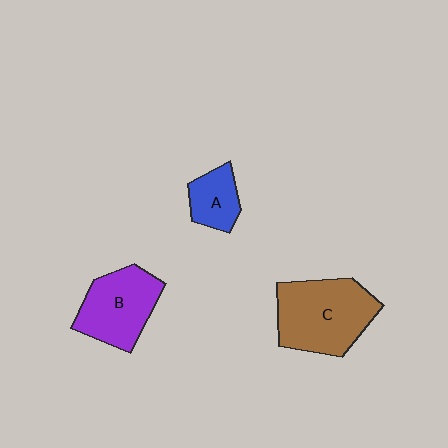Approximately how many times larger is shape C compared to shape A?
Approximately 2.4 times.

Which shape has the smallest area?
Shape A (blue).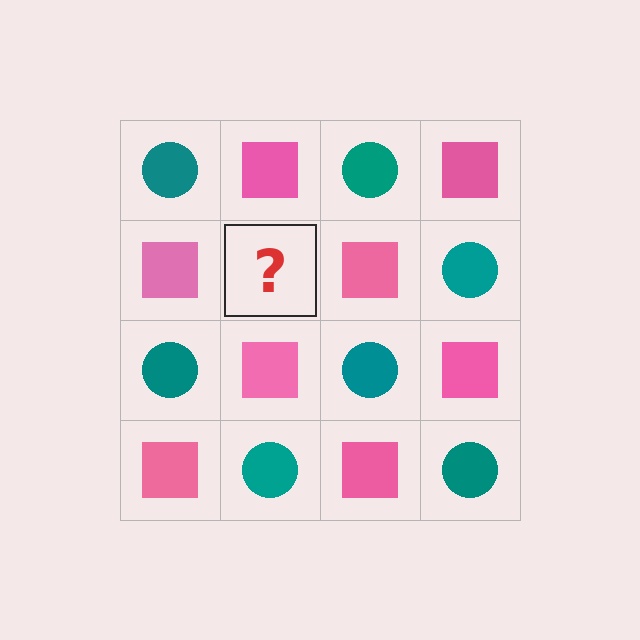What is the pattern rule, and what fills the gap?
The rule is that it alternates teal circle and pink square in a checkerboard pattern. The gap should be filled with a teal circle.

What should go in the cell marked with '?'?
The missing cell should contain a teal circle.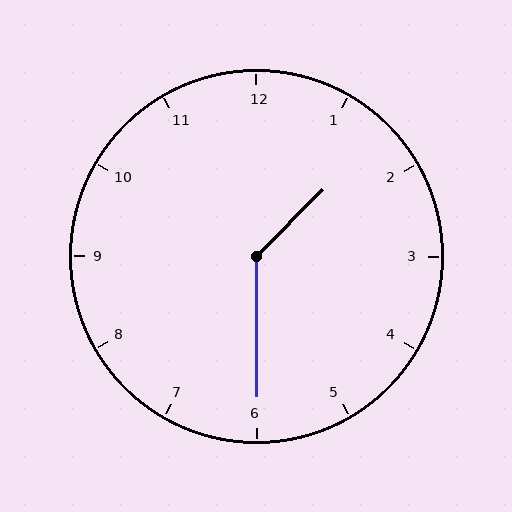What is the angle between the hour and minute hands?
Approximately 135 degrees.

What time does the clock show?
1:30.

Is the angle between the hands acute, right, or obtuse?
It is obtuse.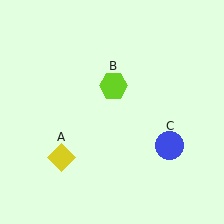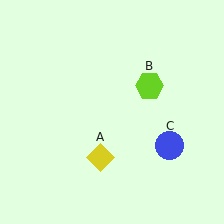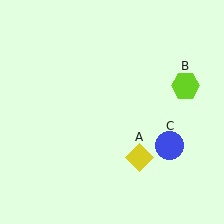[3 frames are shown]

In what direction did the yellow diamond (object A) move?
The yellow diamond (object A) moved right.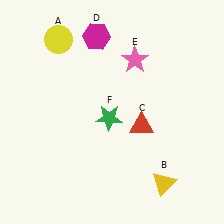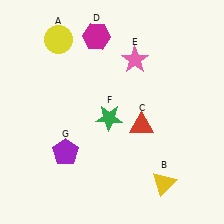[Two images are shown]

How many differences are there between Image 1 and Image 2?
There is 1 difference between the two images.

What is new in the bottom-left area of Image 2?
A purple pentagon (G) was added in the bottom-left area of Image 2.